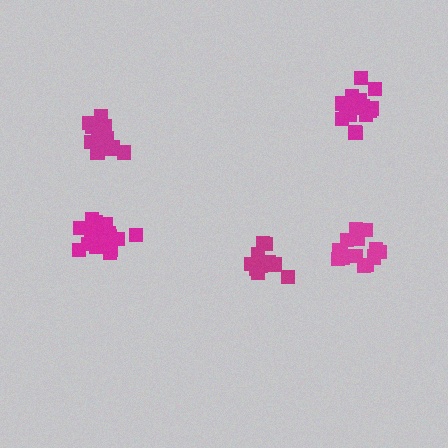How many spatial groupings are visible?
There are 5 spatial groupings.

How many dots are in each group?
Group 1: 17 dots, Group 2: 16 dots, Group 3: 20 dots, Group 4: 14 dots, Group 5: 16 dots (83 total).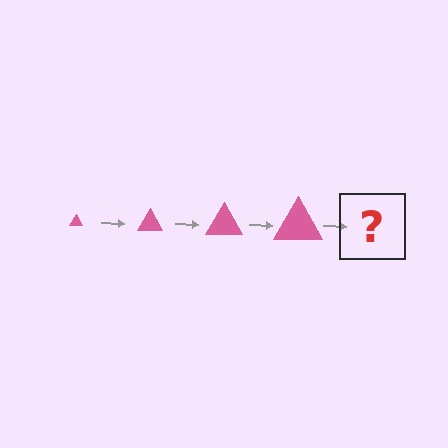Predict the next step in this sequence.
The next step is a pink triangle, larger than the previous one.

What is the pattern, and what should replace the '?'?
The pattern is that the triangle gets progressively larger each step. The '?' should be a pink triangle, larger than the previous one.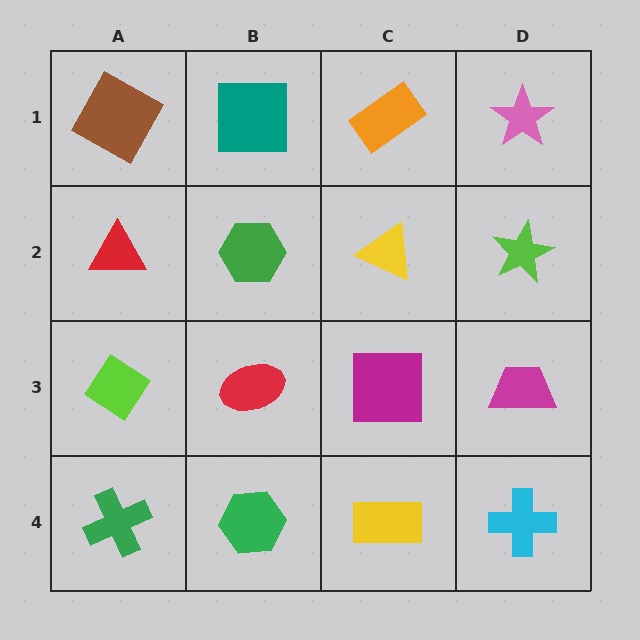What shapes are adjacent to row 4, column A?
A lime diamond (row 3, column A), a green hexagon (row 4, column B).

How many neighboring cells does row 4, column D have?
2.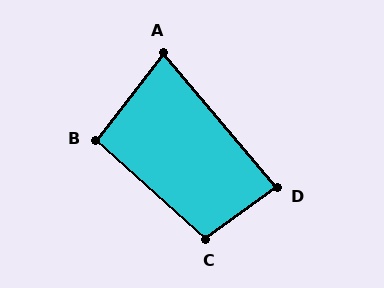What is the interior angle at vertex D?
Approximately 85 degrees (approximately right).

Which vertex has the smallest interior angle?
A, at approximately 78 degrees.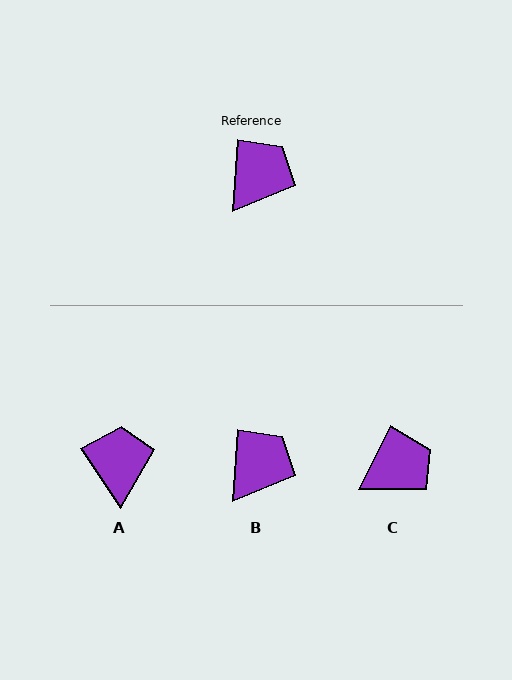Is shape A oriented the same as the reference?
No, it is off by about 37 degrees.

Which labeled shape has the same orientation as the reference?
B.